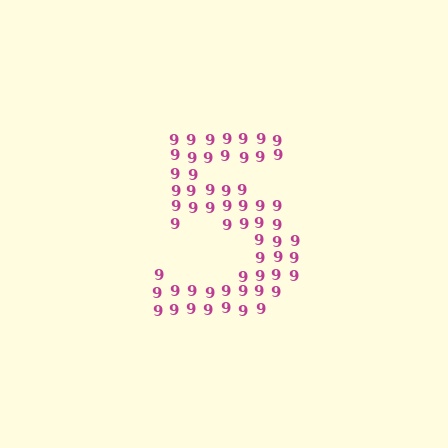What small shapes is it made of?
It is made of small digit 9's.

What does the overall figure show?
The overall figure shows the digit 5.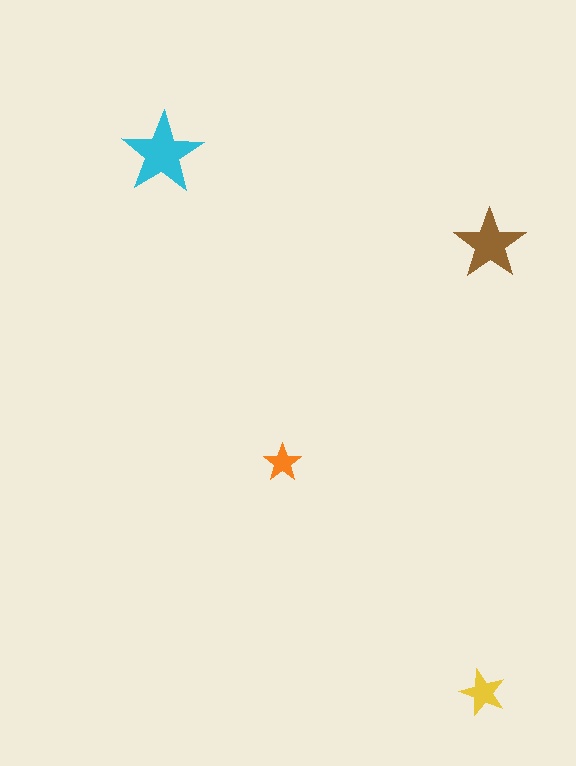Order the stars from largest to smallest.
the cyan one, the brown one, the yellow one, the orange one.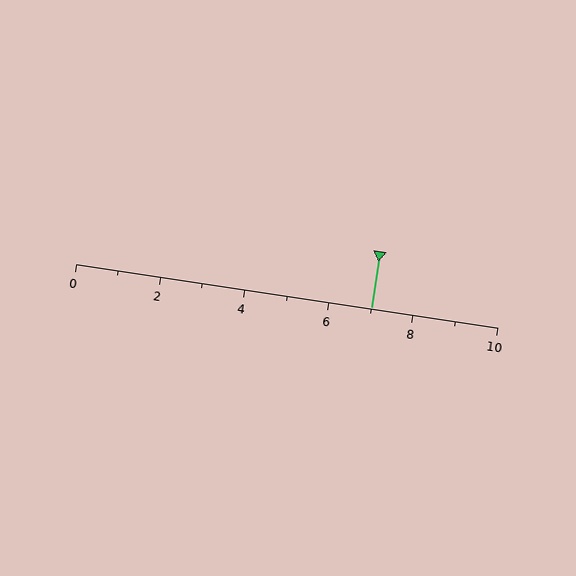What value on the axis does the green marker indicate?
The marker indicates approximately 7.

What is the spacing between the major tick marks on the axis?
The major ticks are spaced 2 apart.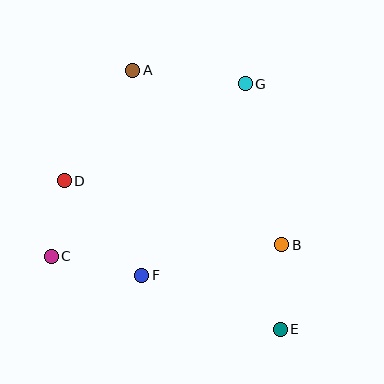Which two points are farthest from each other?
Points A and E are farthest from each other.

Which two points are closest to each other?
Points C and D are closest to each other.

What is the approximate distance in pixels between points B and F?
The distance between B and F is approximately 143 pixels.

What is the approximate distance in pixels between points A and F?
The distance between A and F is approximately 205 pixels.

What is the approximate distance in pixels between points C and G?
The distance between C and G is approximately 260 pixels.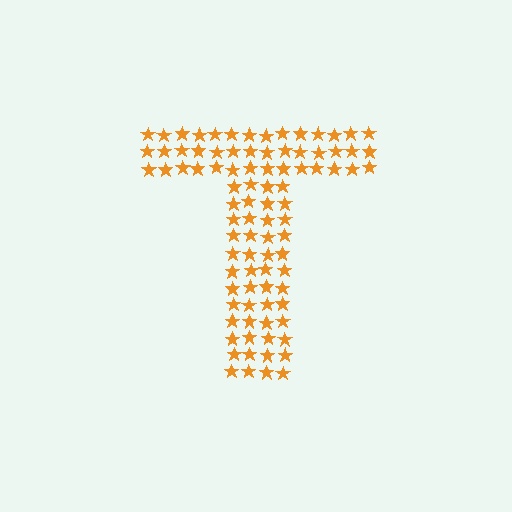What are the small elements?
The small elements are stars.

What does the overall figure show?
The overall figure shows the letter T.